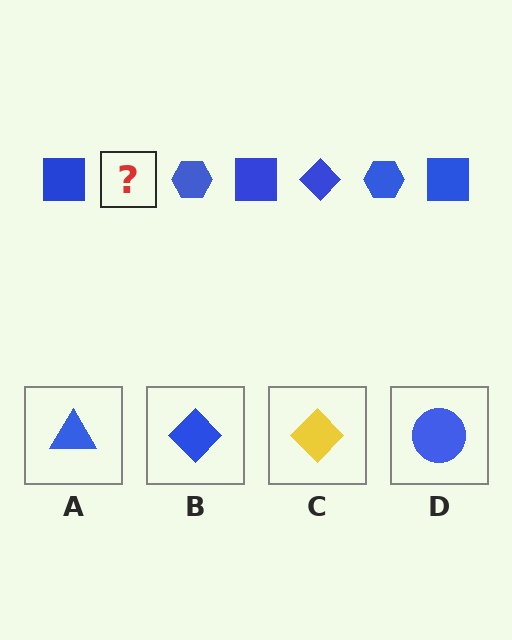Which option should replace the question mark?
Option B.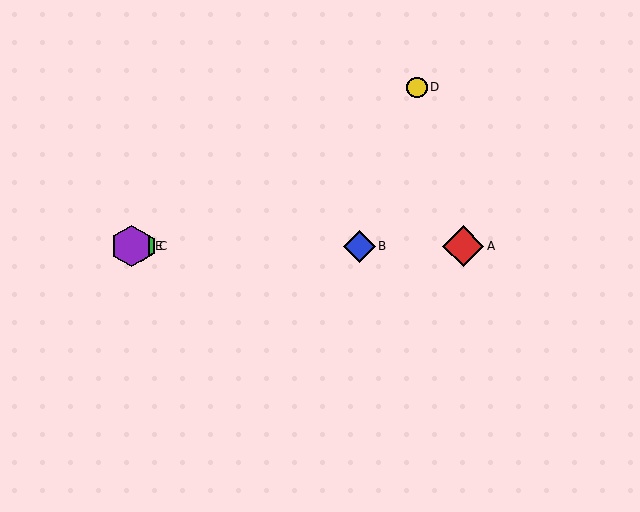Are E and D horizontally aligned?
No, E is at y≈246 and D is at y≈87.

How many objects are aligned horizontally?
4 objects (A, B, C, E) are aligned horizontally.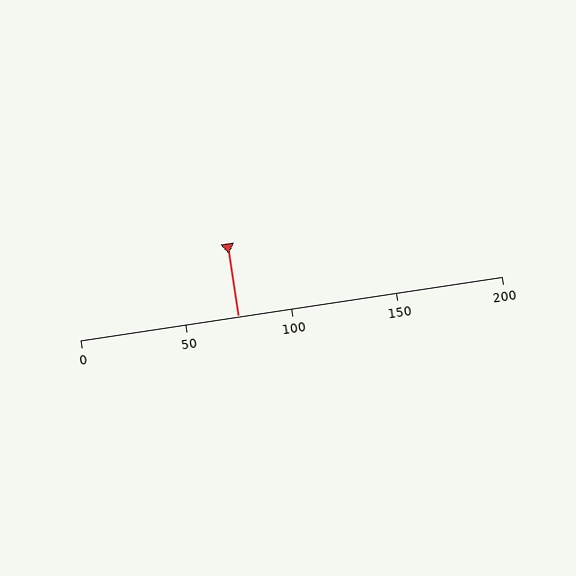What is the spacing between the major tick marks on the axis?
The major ticks are spaced 50 apart.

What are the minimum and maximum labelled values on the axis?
The axis runs from 0 to 200.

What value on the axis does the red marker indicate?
The marker indicates approximately 75.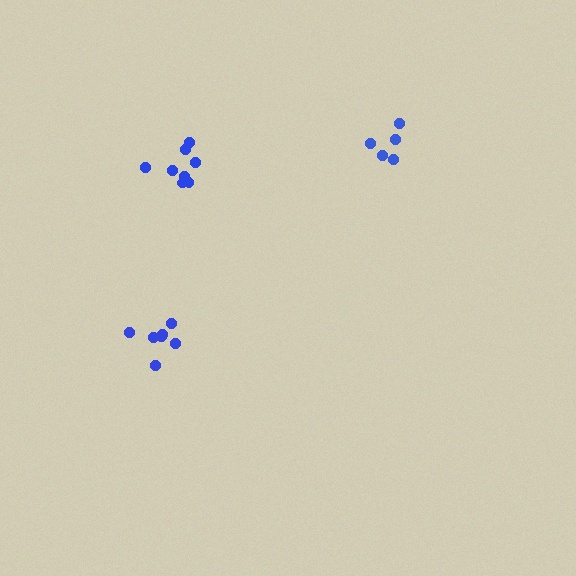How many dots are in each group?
Group 1: 5 dots, Group 2: 8 dots, Group 3: 7 dots (20 total).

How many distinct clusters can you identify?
There are 3 distinct clusters.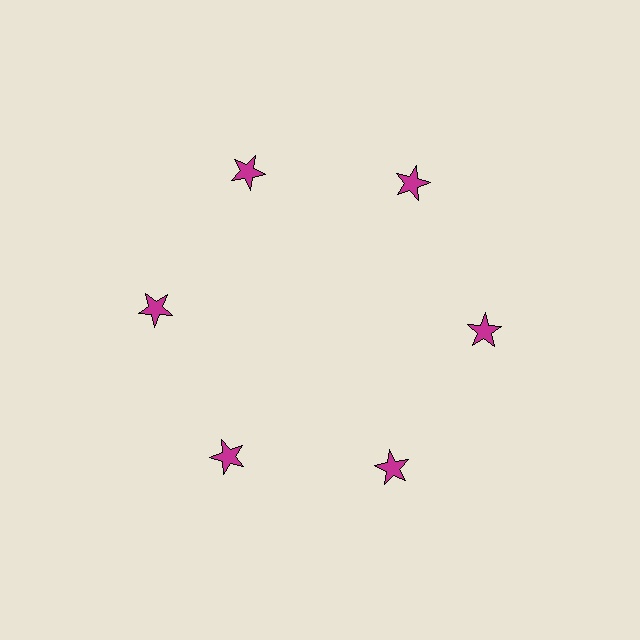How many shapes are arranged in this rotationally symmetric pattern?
There are 6 shapes, arranged in 6 groups of 1.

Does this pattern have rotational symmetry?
Yes, this pattern has 6-fold rotational symmetry. It looks the same after rotating 60 degrees around the center.